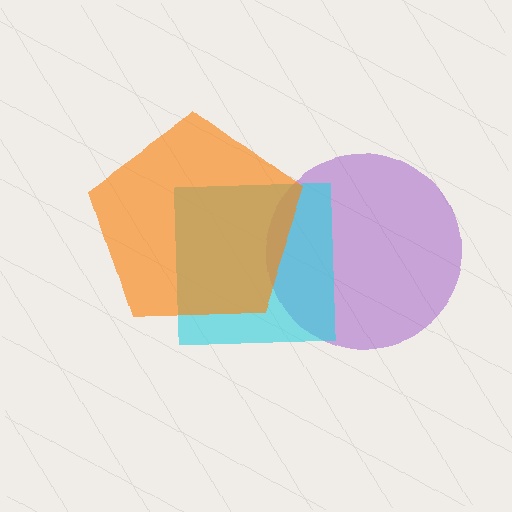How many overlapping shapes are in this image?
There are 3 overlapping shapes in the image.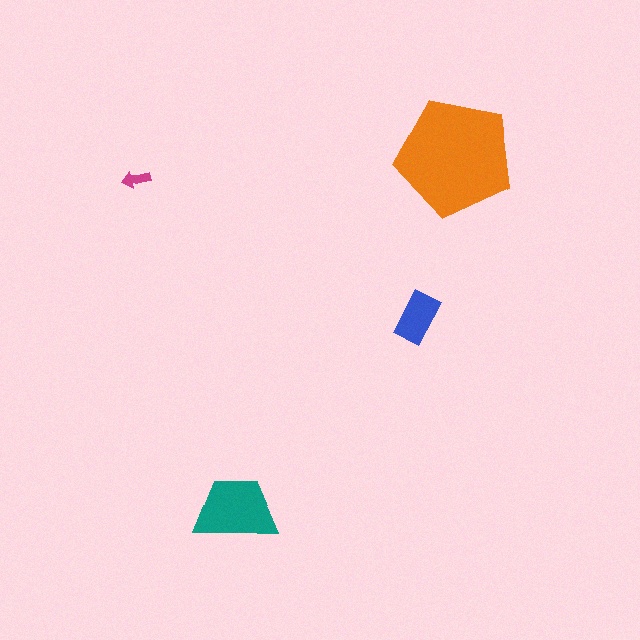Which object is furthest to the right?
The orange pentagon is rightmost.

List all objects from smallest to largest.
The magenta arrow, the blue rectangle, the teal trapezoid, the orange pentagon.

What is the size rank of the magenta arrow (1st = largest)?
4th.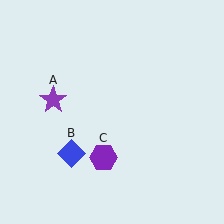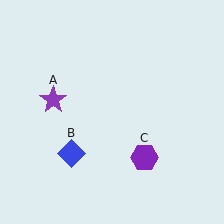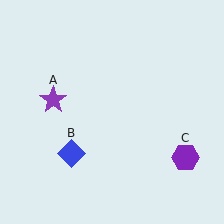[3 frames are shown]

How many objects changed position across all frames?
1 object changed position: purple hexagon (object C).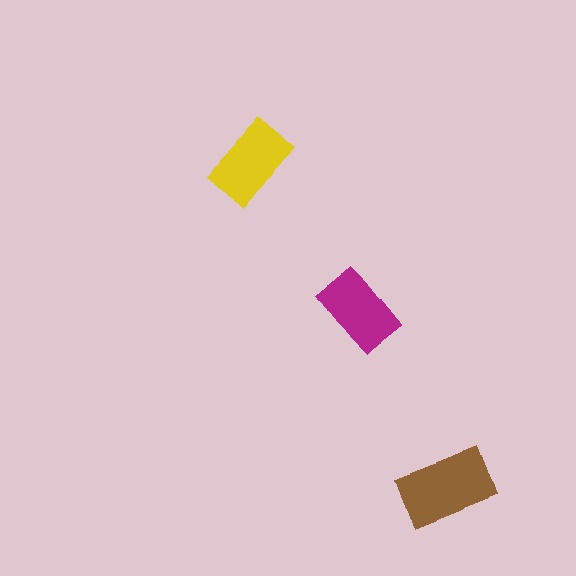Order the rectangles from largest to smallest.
the brown one, the yellow one, the magenta one.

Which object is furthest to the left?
The yellow rectangle is leftmost.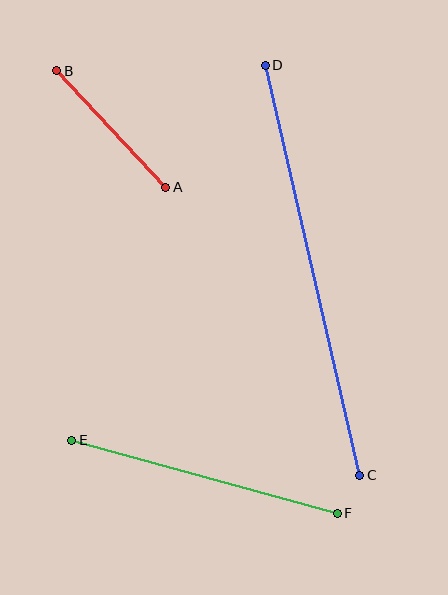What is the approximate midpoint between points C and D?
The midpoint is at approximately (313, 270) pixels.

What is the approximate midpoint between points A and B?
The midpoint is at approximately (111, 129) pixels.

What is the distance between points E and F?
The distance is approximately 275 pixels.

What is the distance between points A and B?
The distance is approximately 159 pixels.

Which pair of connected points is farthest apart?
Points C and D are farthest apart.